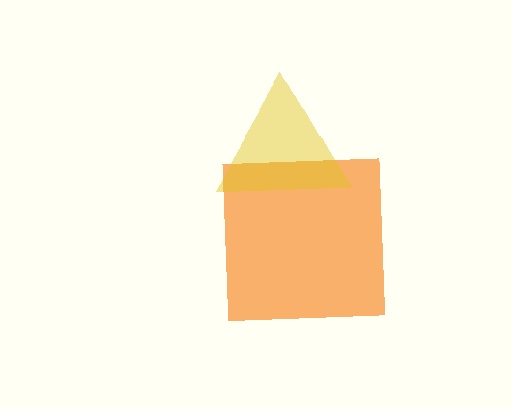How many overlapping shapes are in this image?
There are 2 overlapping shapes in the image.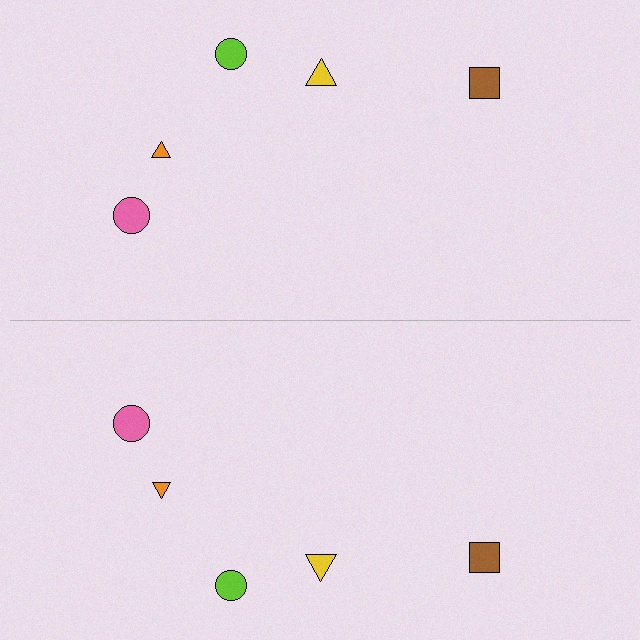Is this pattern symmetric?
Yes, this pattern has bilateral (reflection) symmetry.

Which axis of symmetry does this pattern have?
The pattern has a horizontal axis of symmetry running through the center of the image.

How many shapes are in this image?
There are 10 shapes in this image.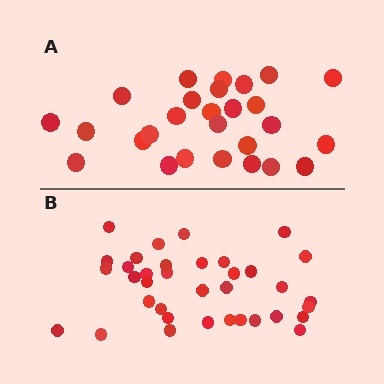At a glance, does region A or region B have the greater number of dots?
Region B (the bottom region) has more dots.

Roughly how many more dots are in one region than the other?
Region B has roughly 8 or so more dots than region A.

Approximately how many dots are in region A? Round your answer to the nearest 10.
About 30 dots. (The exact count is 27, which rounds to 30.)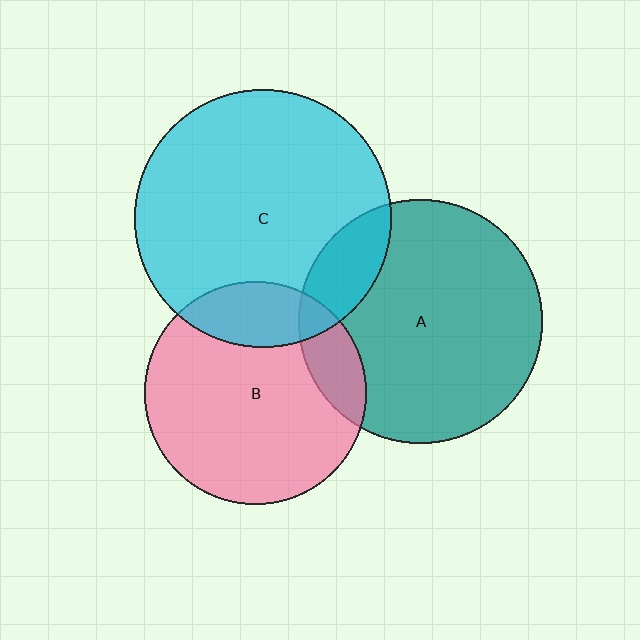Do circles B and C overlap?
Yes.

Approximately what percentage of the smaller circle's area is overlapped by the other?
Approximately 20%.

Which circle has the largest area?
Circle C (cyan).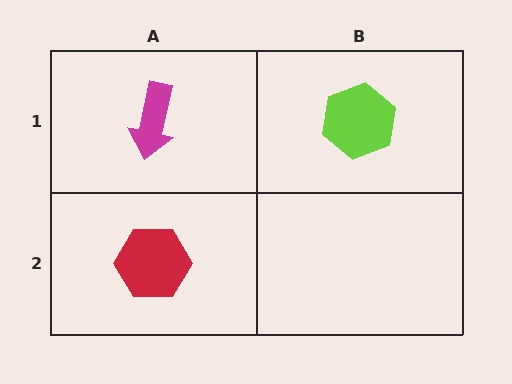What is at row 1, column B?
A lime hexagon.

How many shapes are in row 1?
2 shapes.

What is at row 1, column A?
A magenta arrow.